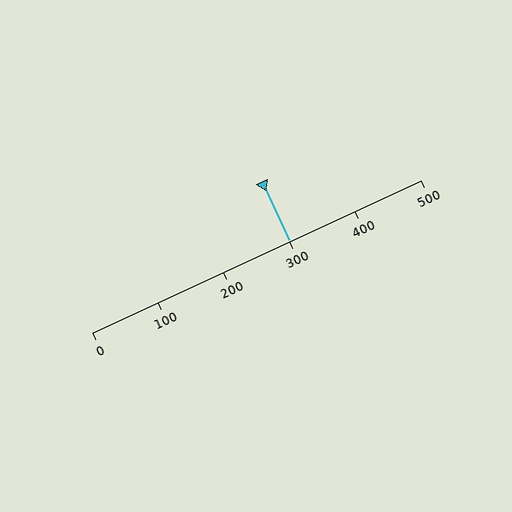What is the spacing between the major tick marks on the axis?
The major ticks are spaced 100 apart.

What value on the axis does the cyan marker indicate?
The marker indicates approximately 300.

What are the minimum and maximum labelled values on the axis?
The axis runs from 0 to 500.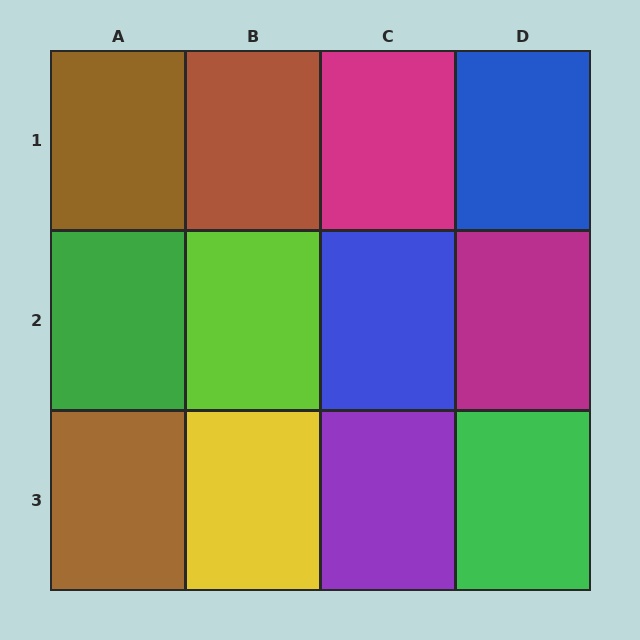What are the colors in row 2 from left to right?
Green, lime, blue, magenta.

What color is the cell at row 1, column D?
Blue.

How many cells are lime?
1 cell is lime.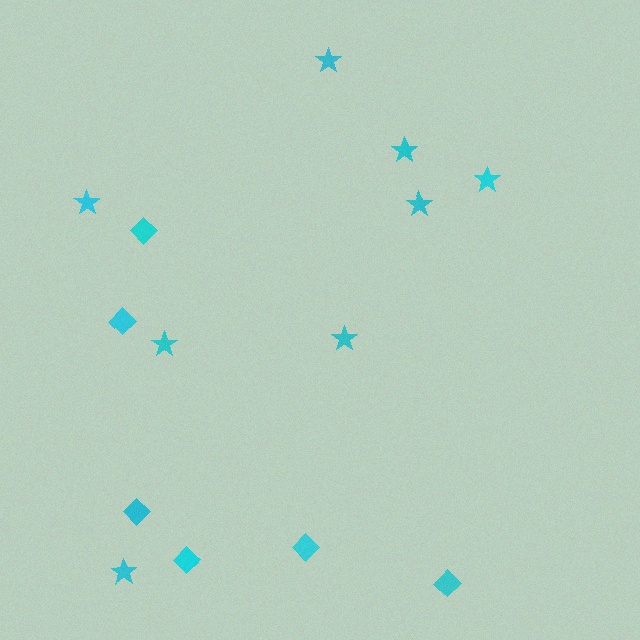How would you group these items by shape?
There are 2 groups: one group of diamonds (6) and one group of stars (8).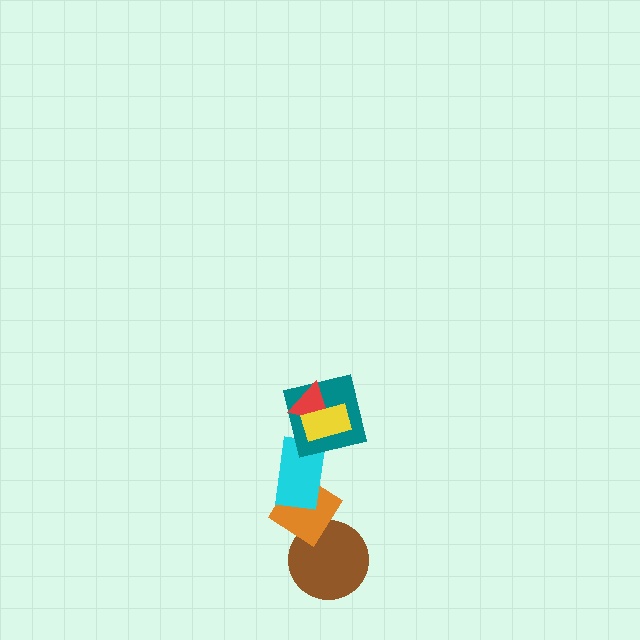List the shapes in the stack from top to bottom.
From top to bottom: the yellow rectangle, the red triangle, the teal square, the cyan rectangle, the orange diamond, the brown circle.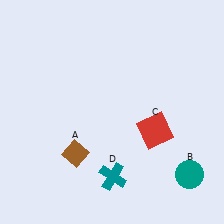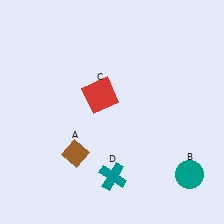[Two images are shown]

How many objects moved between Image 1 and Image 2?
1 object moved between the two images.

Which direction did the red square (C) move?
The red square (C) moved left.